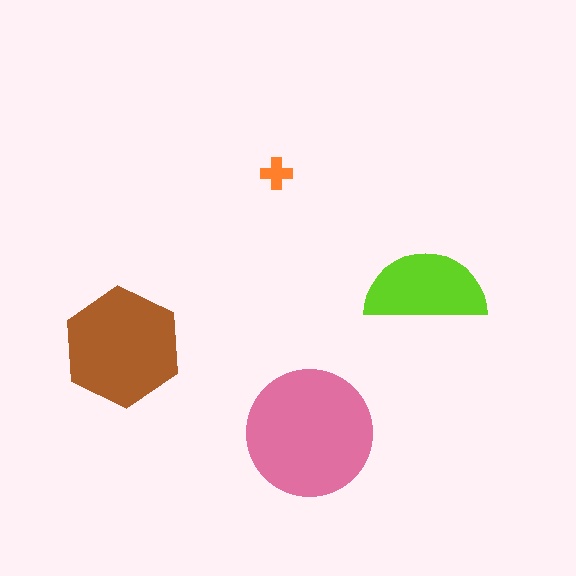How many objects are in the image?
There are 4 objects in the image.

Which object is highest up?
The orange cross is topmost.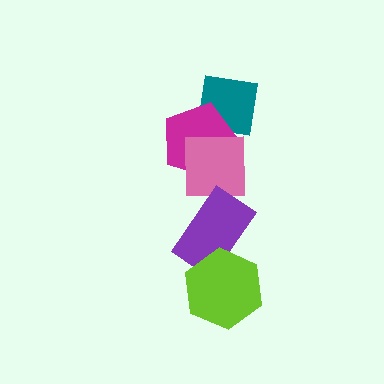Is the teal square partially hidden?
Yes, it is partially covered by another shape.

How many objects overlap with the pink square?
3 objects overlap with the pink square.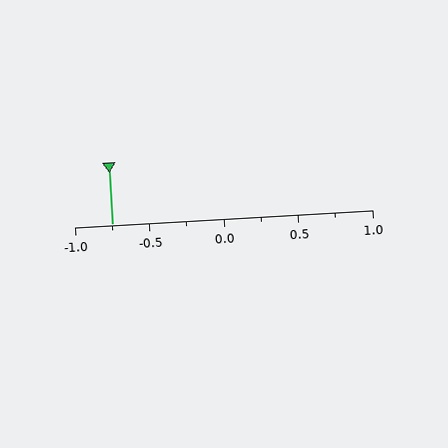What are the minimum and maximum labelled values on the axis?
The axis runs from -1.0 to 1.0.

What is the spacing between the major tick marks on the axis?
The major ticks are spaced 0.5 apart.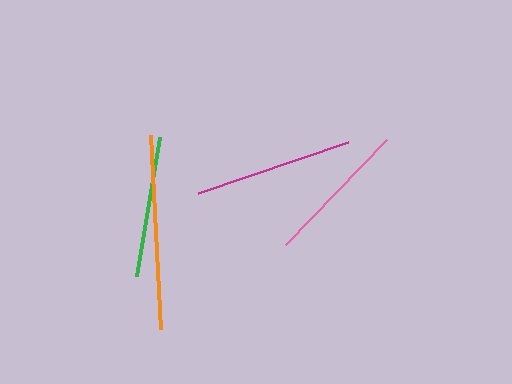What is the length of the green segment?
The green segment is approximately 141 pixels long.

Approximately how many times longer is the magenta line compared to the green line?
The magenta line is approximately 1.1 times the length of the green line.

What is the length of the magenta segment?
The magenta segment is approximately 159 pixels long.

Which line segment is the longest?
The orange line is the longest at approximately 194 pixels.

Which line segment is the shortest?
The green line is the shortest at approximately 141 pixels.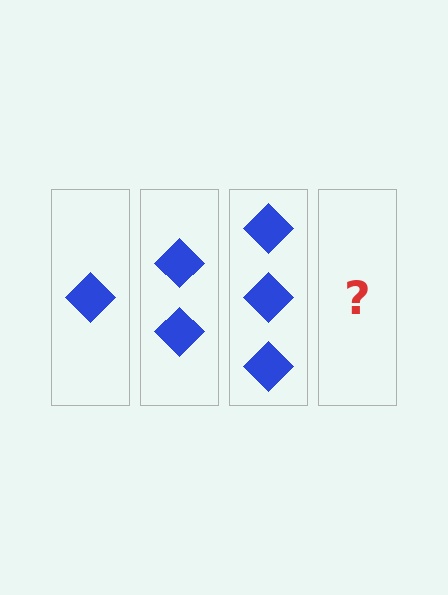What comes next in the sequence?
The next element should be 4 diamonds.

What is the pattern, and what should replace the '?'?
The pattern is that each step adds one more diamond. The '?' should be 4 diamonds.